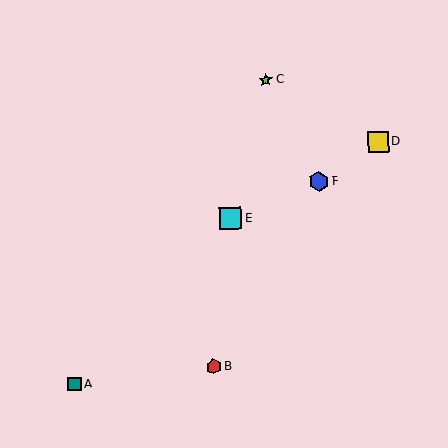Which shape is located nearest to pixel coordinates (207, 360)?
The red hexagon (labeled B) at (213, 367) is nearest to that location.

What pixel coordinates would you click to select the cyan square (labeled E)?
Click at (231, 218) to select the cyan square E.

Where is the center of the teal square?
The center of the teal square is at (74, 384).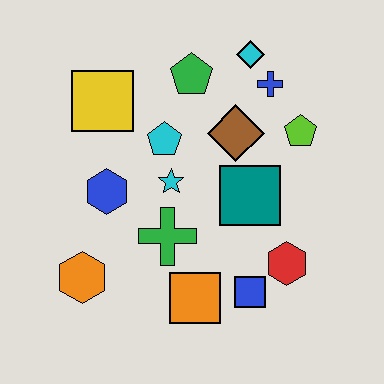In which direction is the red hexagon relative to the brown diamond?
The red hexagon is below the brown diamond.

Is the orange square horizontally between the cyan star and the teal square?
Yes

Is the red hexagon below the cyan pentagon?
Yes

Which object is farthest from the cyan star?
The cyan diamond is farthest from the cyan star.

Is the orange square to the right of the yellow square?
Yes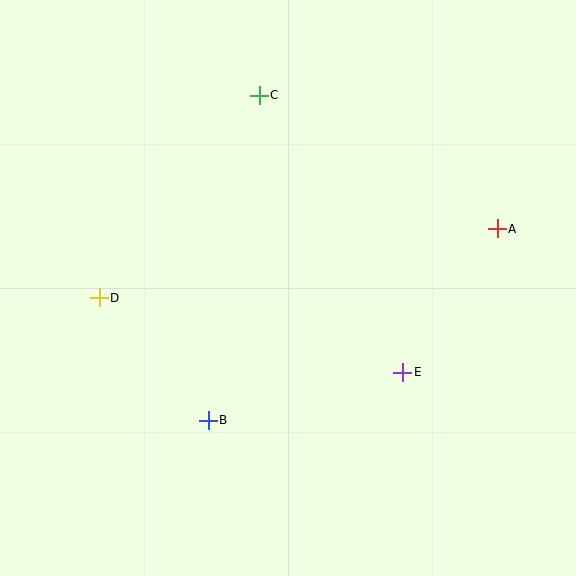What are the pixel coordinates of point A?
Point A is at (497, 229).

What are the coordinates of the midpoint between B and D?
The midpoint between B and D is at (154, 359).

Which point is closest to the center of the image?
Point E at (403, 372) is closest to the center.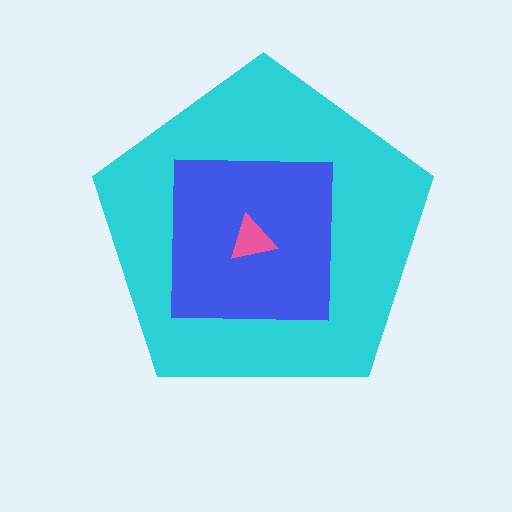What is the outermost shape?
The cyan pentagon.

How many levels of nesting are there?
3.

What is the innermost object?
The pink triangle.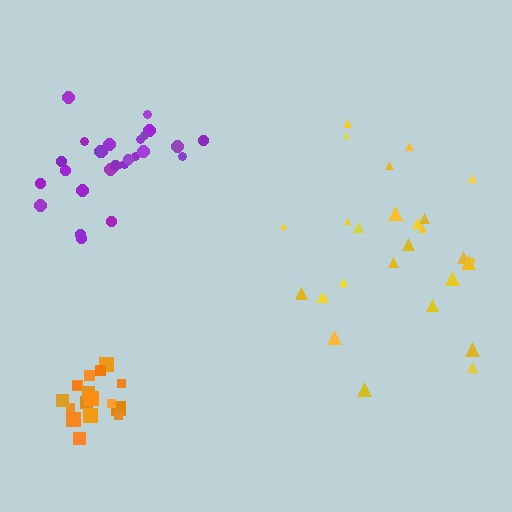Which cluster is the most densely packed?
Orange.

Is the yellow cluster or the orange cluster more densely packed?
Orange.